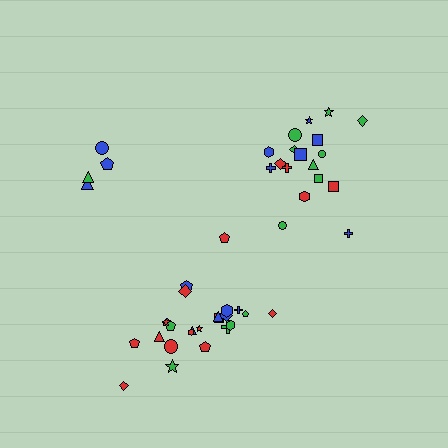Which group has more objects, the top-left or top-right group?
The top-right group.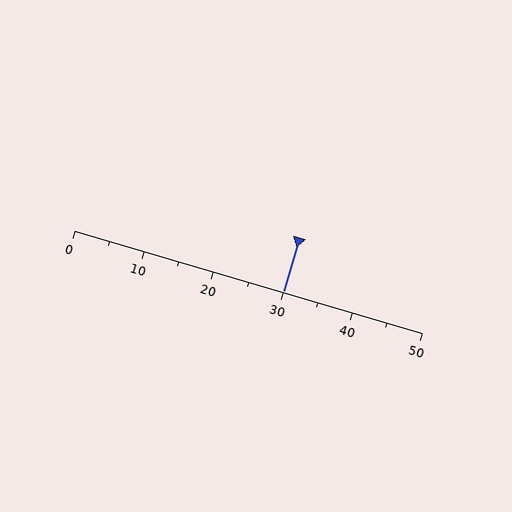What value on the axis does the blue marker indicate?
The marker indicates approximately 30.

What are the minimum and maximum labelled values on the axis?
The axis runs from 0 to 50.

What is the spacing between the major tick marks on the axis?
The major ticks are spaced 10 apart.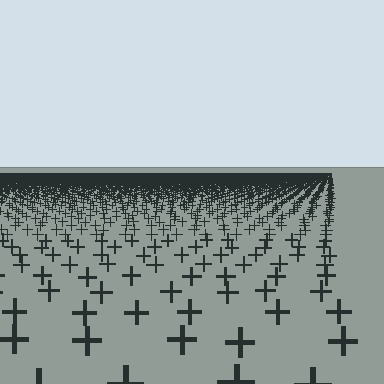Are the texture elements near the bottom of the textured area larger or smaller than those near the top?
Larger. Near the bottom, elements are closer to the viewer and appear at a bigger on-screen size.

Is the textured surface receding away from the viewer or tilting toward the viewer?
The surface is receding away from the viewer. Texture elements get smaller and denser toward the top.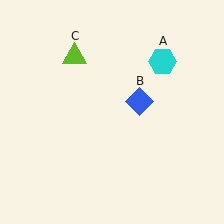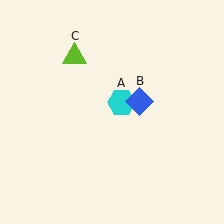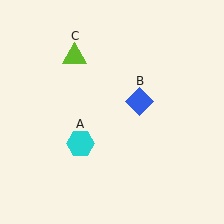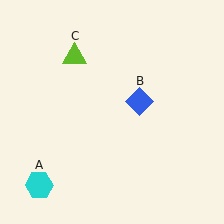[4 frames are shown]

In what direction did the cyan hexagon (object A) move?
The cyan hexagon (object A) moved down and to the left.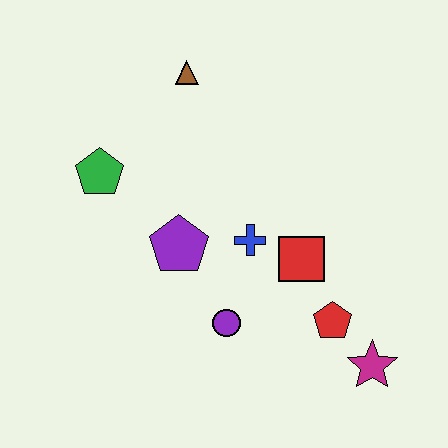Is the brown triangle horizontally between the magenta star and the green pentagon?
Yes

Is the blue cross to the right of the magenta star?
No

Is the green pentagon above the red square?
Yes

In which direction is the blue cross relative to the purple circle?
The blue cross is above the purple circle.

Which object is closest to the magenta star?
The red pentagon is closest to the magenta star.